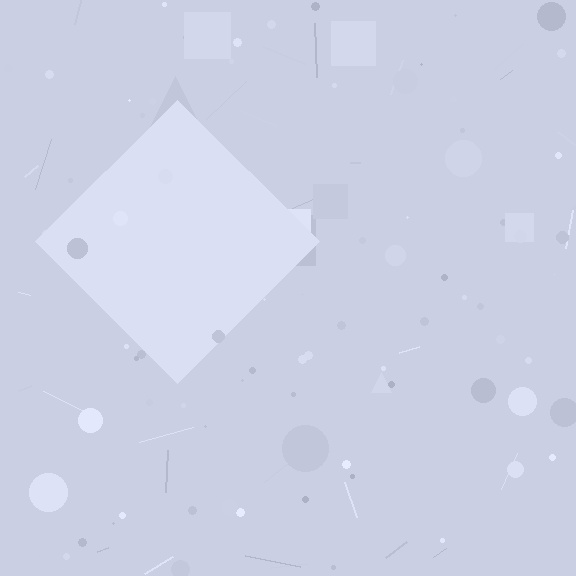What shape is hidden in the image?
A diamond is hidden in the image.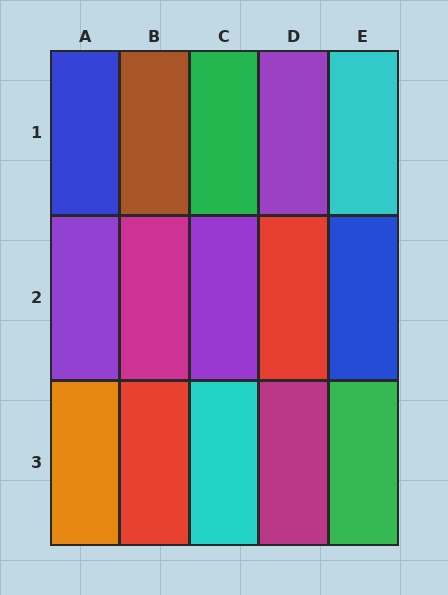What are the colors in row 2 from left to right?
Purple, magenta, purple, red, blue.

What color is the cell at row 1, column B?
Brown.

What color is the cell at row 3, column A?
Orange.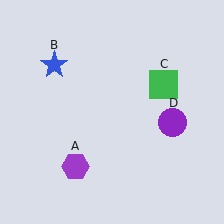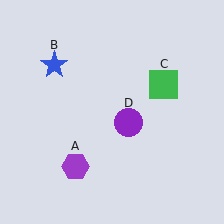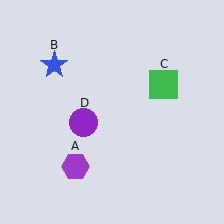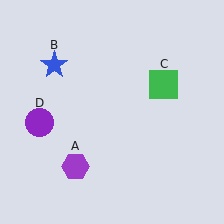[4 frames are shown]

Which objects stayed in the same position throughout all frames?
Purple hexagon (object A) and blue star (object B) and green square (object C) remained stationary.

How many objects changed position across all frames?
1 object changed position: purple circle (object D).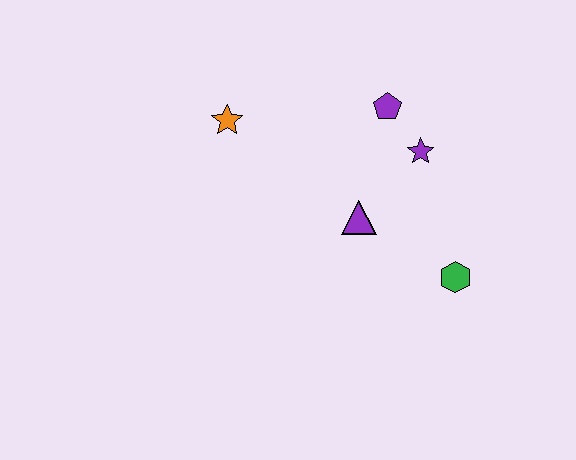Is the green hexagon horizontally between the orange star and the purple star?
No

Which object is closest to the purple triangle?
The purple star is closest to the purple triangle.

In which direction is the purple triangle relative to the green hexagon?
The purple triangle is to the left of the green hexagon.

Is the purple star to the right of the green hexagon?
No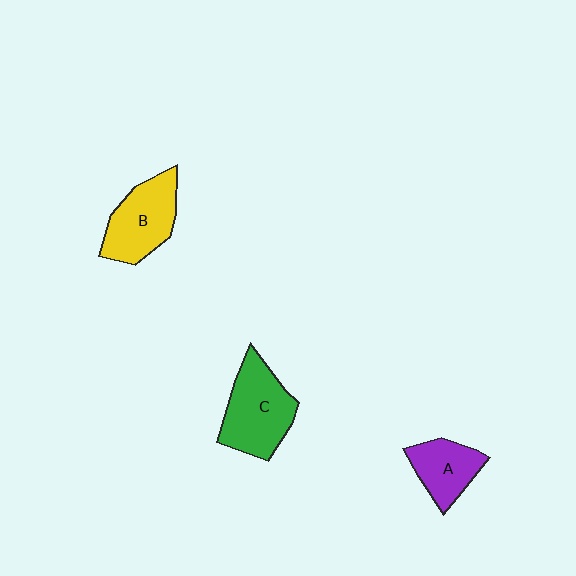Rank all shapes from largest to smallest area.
From largest to smallest: C (green), B (yellow), A (purple).